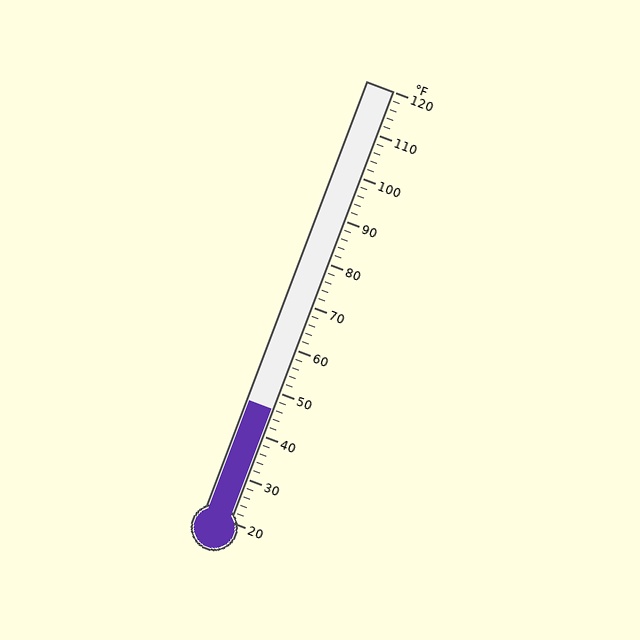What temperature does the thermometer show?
The thermometer shows approximately 46°F.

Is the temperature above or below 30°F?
The temperature is above 30°F.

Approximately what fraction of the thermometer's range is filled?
The thermometer is filled to approximately 25% of its range.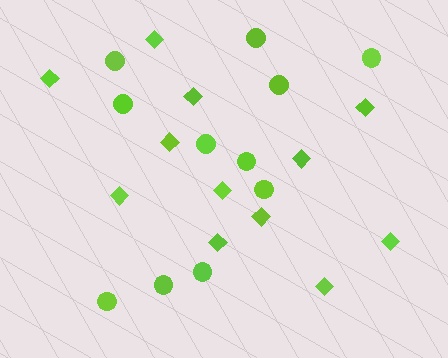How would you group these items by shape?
There are 2 groups: one group of circles (11) and one group of diamonds (12).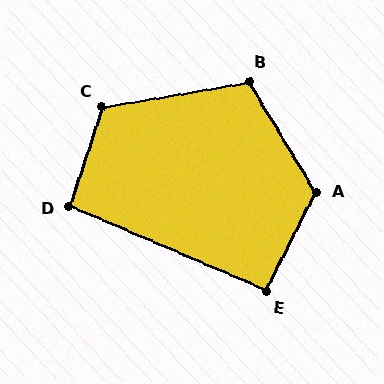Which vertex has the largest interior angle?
A, at approximately 122 degrees.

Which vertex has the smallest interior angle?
E, at approximately 93 degrees.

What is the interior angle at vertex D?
Approximately 95 degrees (approximately right).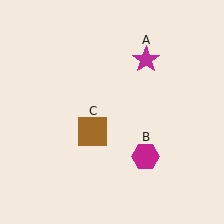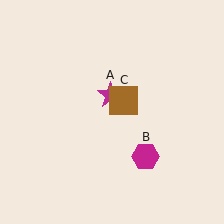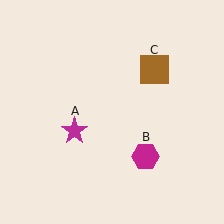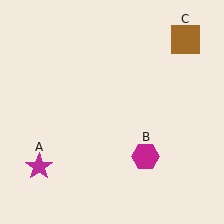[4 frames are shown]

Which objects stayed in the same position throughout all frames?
Magenta hexagon (object B) remained stationary.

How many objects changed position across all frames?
2 objects changed position: magenta star (object A), brown square (object C).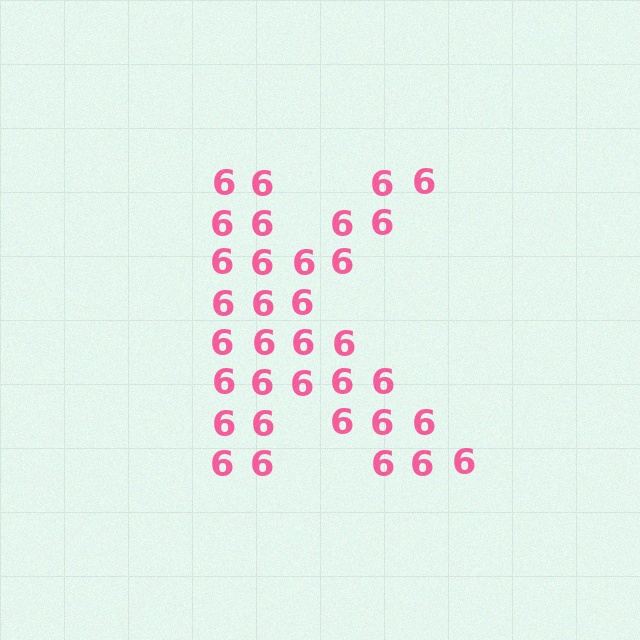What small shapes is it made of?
It is made of small digit 6's.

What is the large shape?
The large shape is the letter K.